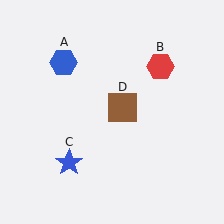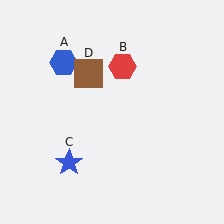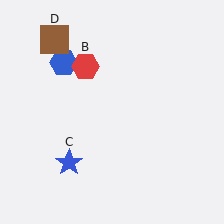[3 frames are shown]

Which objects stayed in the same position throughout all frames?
Blue hexagon (object A) and blue star (object C) remained stationary.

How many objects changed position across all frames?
2 objects changed position: red hexagon (object B), brown square (object D).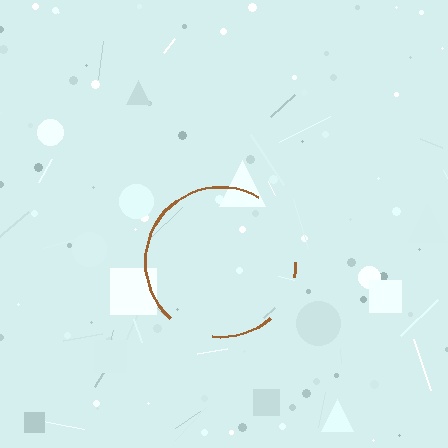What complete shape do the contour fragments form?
The contour fragments form a circle.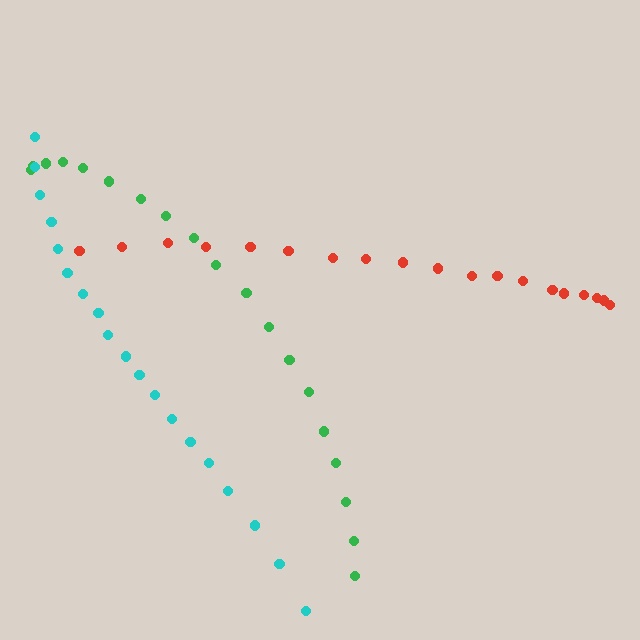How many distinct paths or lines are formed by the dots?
There are 3 distinct paths.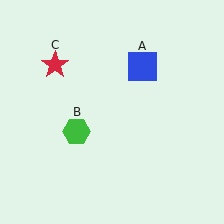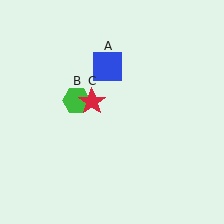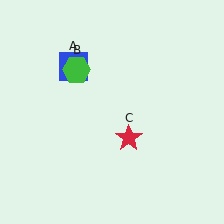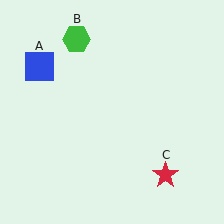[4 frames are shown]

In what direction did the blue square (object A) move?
The blue square (object A) moved left.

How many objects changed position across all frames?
3 objects changed position: blue square (object A), green hexagon (object B), red star (object C).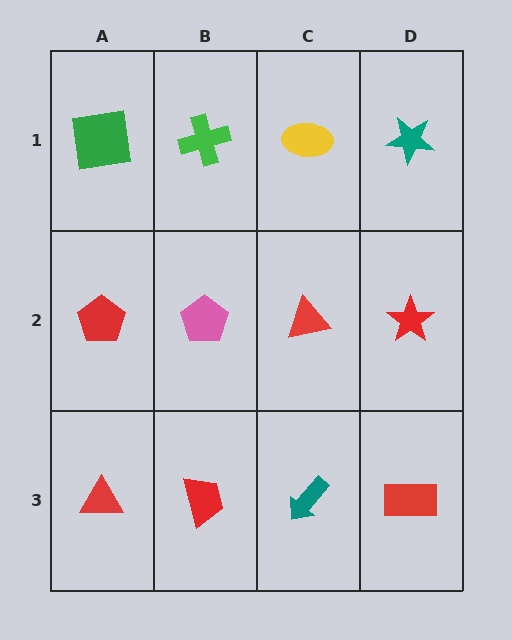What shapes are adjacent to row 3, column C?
A red triangle (row 2, column C), a red trapezoid (row 3, column B), a red rectangle (row 3, column D).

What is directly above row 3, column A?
A red pentagon.